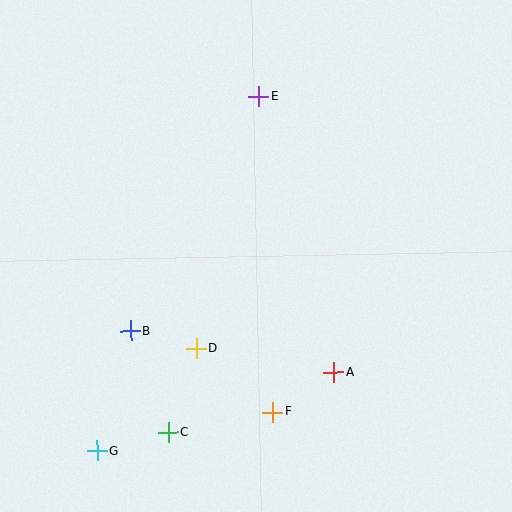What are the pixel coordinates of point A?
Point A is at (334, 372).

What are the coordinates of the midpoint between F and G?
The midpoint between F and G is at (185, 431).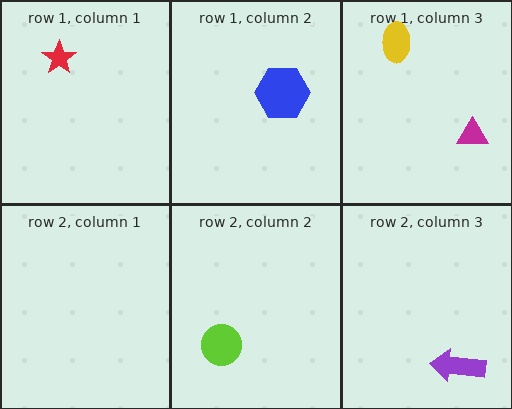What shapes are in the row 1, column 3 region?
The magenta triangle, the yellow ellipse.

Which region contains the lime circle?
The row 2, column 2 region.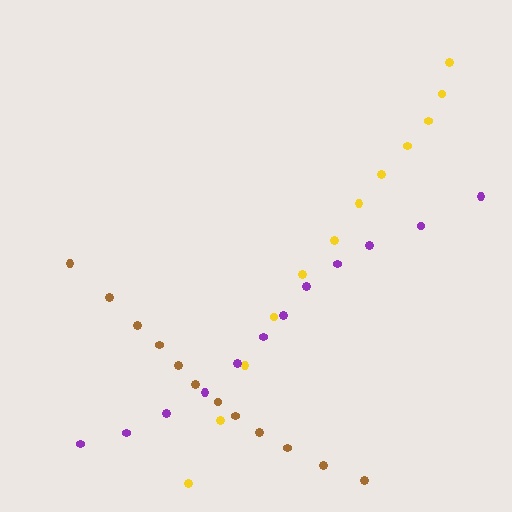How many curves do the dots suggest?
There are 3 distinct paths.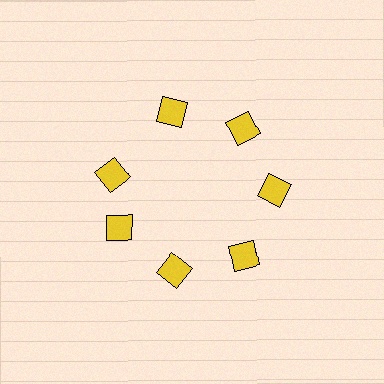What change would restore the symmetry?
The symmetry would be restored by rotating it back into even spacing with its neighbors so that all 7 squares sit at equal angles and equal distance from the center.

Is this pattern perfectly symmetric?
No. The 7 yellow squares are arranged in a ring, but one element near the 10 o'clock position is rotated out of alignment along the ring, breaking the 7-fold rotational symmetry.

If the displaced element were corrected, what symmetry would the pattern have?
It would have 7-fold rotational symmetry — the pattern would map onto itself every 51 degrees.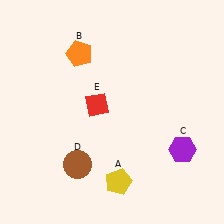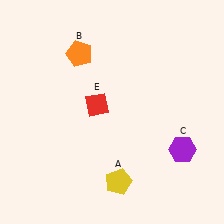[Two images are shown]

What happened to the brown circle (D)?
The brown circle (D) was removed in Image 2. It was in the bottom-left area of Image 1.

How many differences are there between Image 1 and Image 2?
There is 1 difference between the two images.